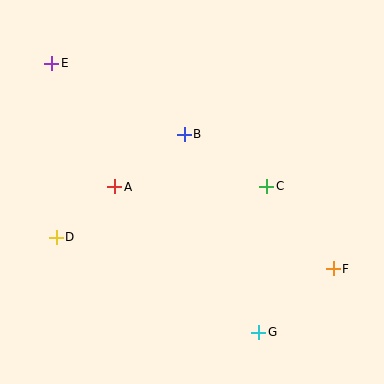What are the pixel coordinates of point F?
Point F is at (333, 269).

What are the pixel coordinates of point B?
Point B is at (184, 135).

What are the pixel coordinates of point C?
Point C is at (267, 186).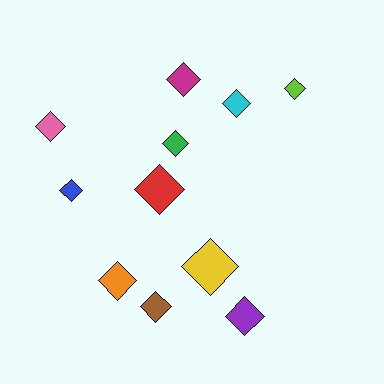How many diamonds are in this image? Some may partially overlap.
There are 11 diamonds.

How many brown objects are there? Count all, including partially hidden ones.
There is 1 brown object.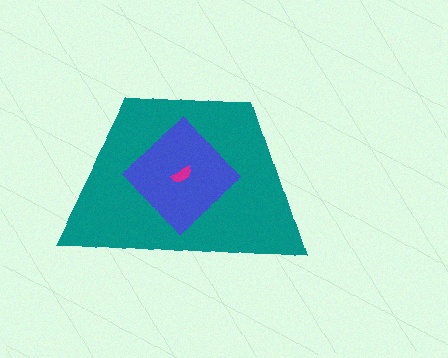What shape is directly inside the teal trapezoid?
The blue diamond.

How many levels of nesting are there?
3.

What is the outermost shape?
The teal trapezoid.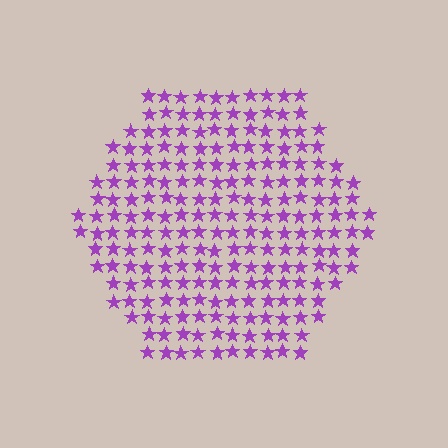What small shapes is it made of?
It is made of small stars.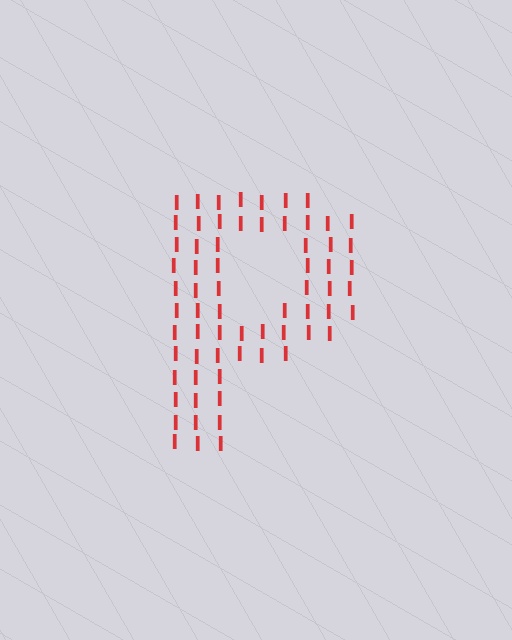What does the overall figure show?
The overall figure shows the letter P.